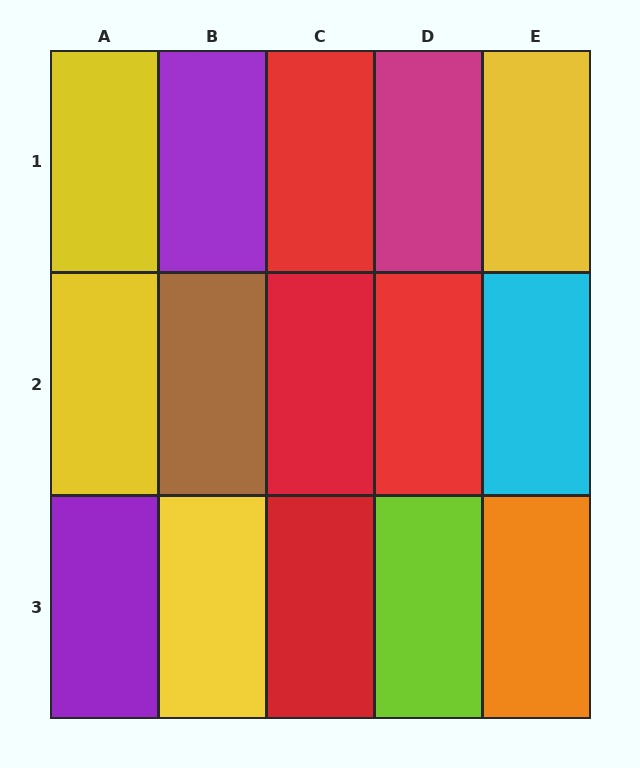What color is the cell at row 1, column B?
Purple.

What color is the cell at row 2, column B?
Brown.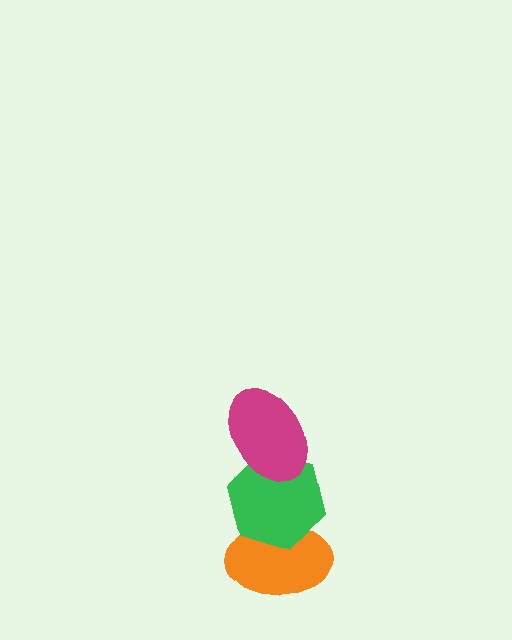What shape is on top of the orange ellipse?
The green hexagon is on top of the orange ellipse.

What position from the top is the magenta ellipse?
The magenta ellipse is 1st from the top.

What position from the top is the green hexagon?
The green hexagon is 2nd from the top.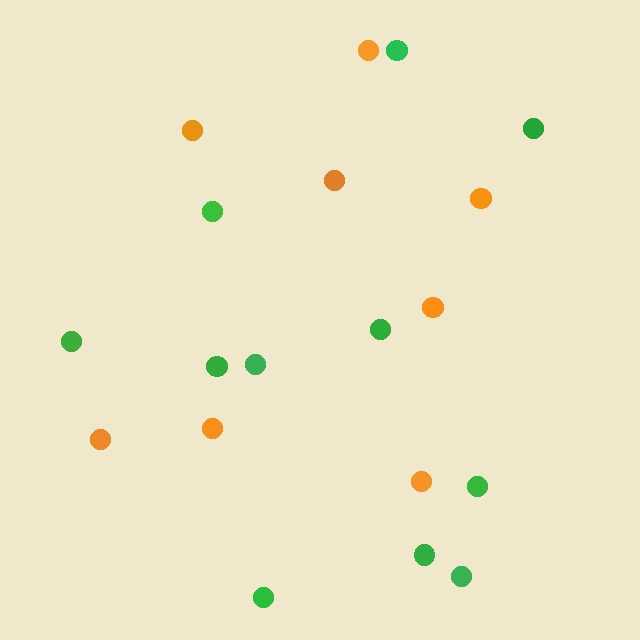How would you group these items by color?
There are 2 groups: one group of orange circles (8) and one group of green circles (11).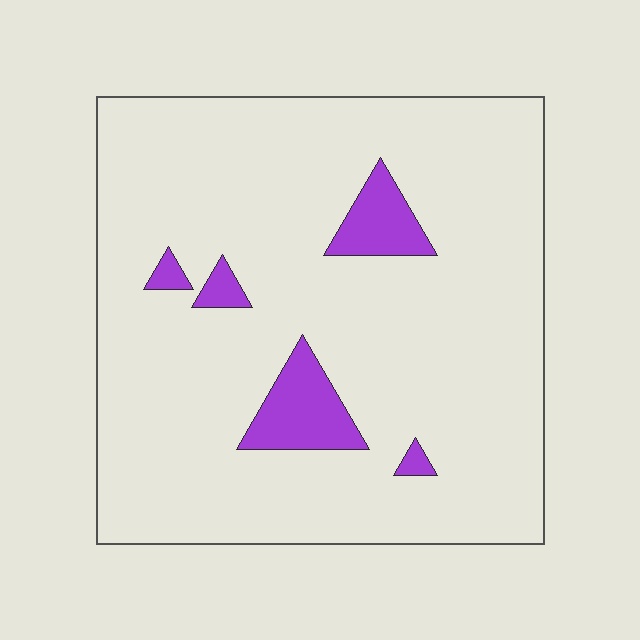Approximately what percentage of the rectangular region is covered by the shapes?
Approximately 10%.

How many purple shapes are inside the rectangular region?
5.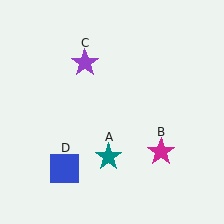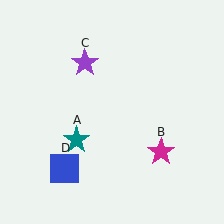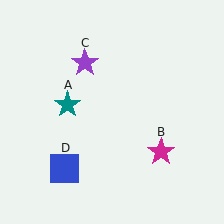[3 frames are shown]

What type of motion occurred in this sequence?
The teal star (object A) rotated clockwise around the center of the scene.